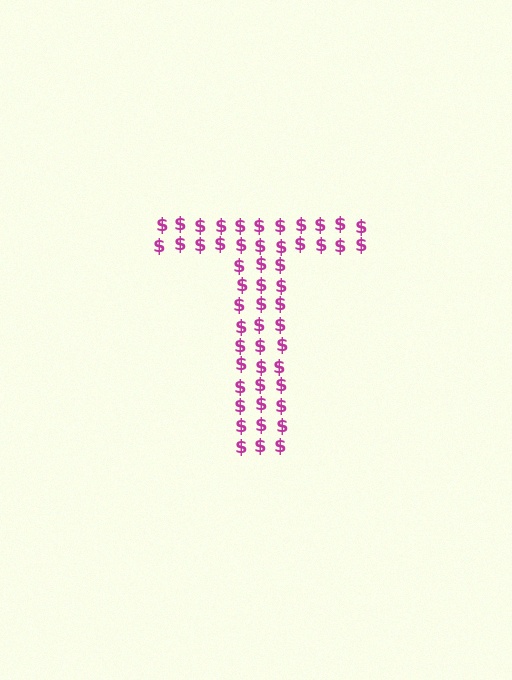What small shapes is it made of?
It is made of small dollar signs.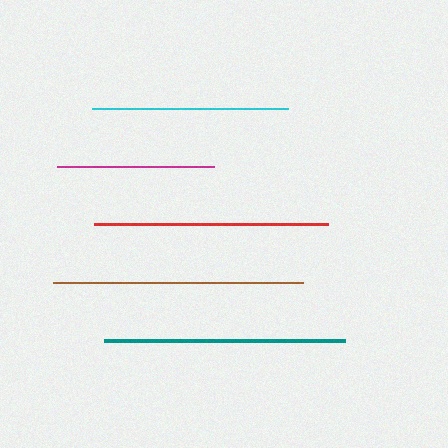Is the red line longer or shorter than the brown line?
The brown line is longer than the red line.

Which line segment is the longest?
The brown line is the longest at approximately 250 pixels.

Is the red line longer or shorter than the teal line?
The teal line is longer than the red line.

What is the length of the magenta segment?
The magenta segment is approximately 157 pixels long.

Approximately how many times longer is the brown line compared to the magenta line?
The brown line is approximately 1.6 times the length of the magenta line.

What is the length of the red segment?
The red segment is approximately 235 pixels long.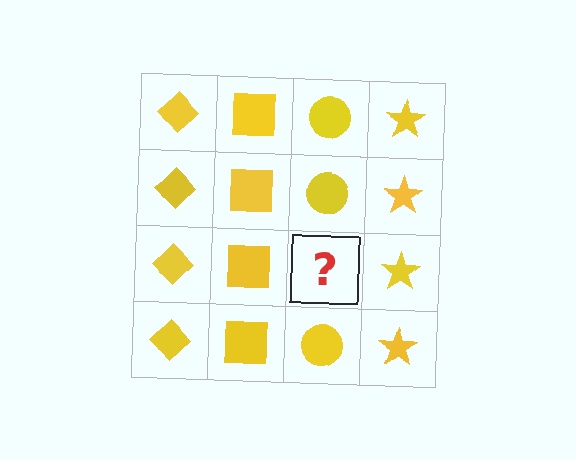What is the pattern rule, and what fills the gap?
The rule is that each column has a consistent shape. The gap should be filled with a yellow circle.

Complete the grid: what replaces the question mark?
The question mark should be replaced with a yellow circle.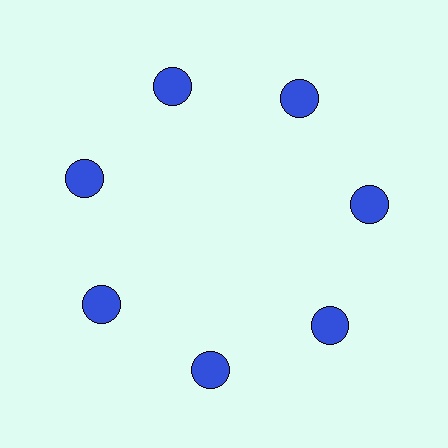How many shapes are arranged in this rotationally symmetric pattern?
There are 7 shapes, arranged in 7 groups of 1.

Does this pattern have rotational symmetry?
Yes, this pattern has 7-fold rotational symmetry. It looks the same after rotating 51 degrees around the center.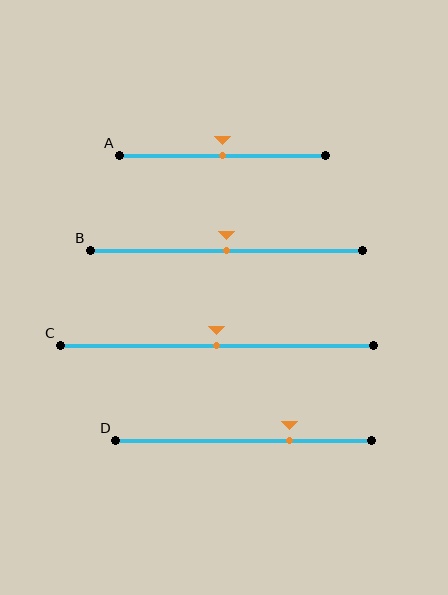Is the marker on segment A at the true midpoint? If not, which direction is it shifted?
Yes, the marker on segment A is at the true midpoint.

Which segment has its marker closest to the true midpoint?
Segment A has its marker closest to the true midpoint.